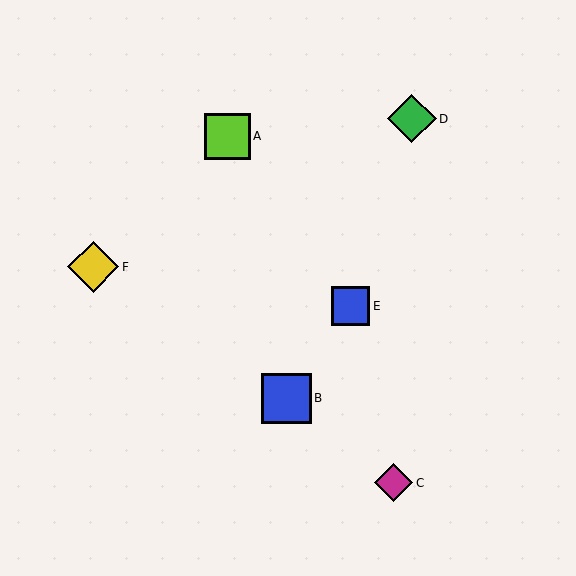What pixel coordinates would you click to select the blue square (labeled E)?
Click at (350, 306) to select the blue square E.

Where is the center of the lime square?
The center of the lime square is at (227, 136).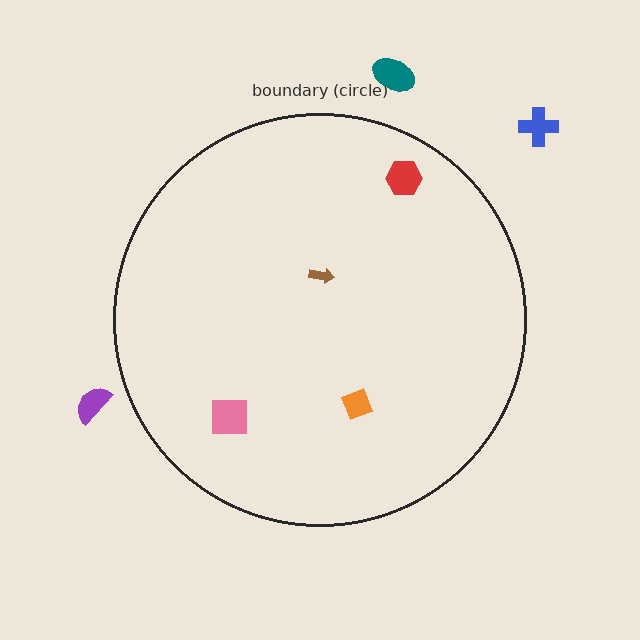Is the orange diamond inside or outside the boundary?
Inside.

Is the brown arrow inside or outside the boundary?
Inside.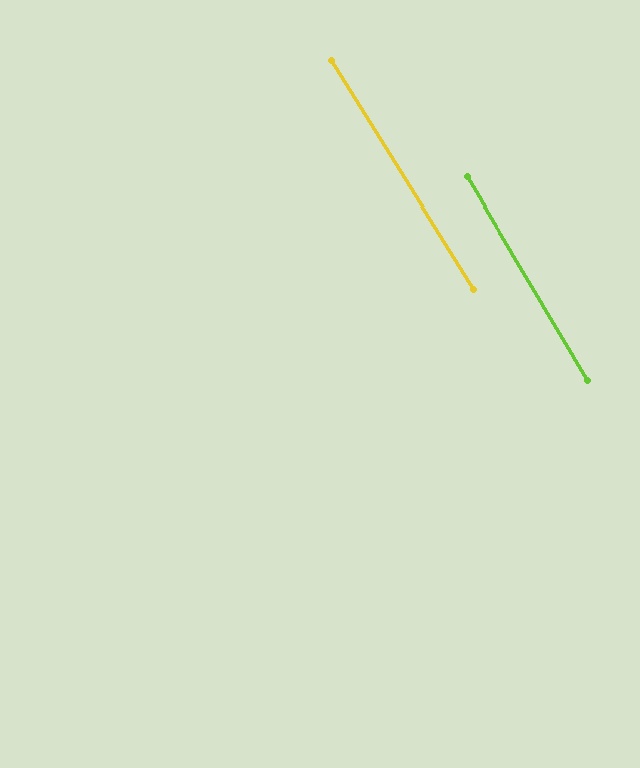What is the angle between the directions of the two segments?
Approximately 1 degree.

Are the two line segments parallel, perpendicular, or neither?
Parallel — their directions differ by only 1.0°.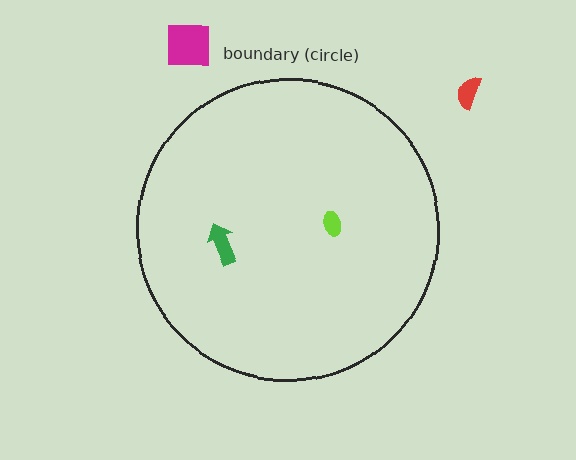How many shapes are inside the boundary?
2 inside, 2 outside.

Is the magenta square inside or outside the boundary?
Outside.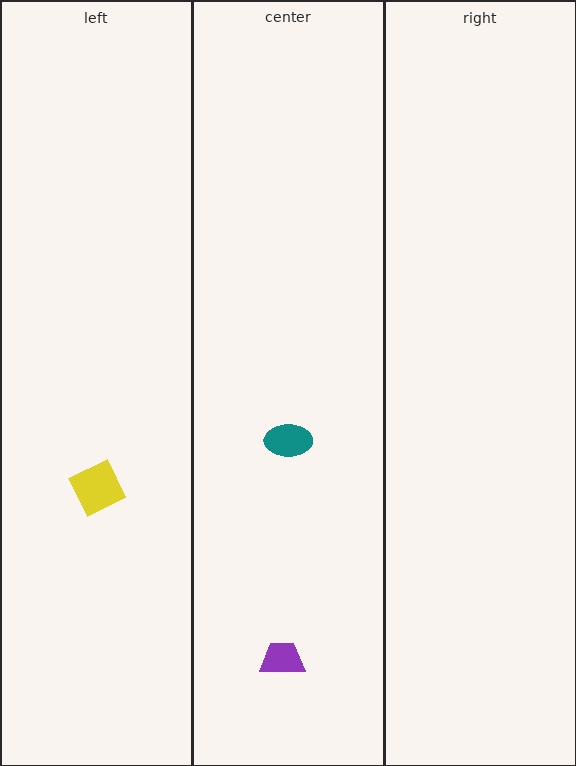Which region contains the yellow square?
The left region.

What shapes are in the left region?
The yellow square.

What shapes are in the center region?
The teal ellipse, the purple trapezoid.